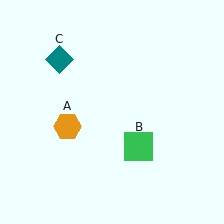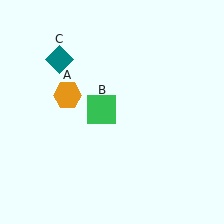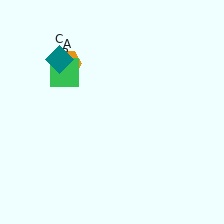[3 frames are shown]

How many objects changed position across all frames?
2 objects changed position: orange hexagon (object A), green square (object B).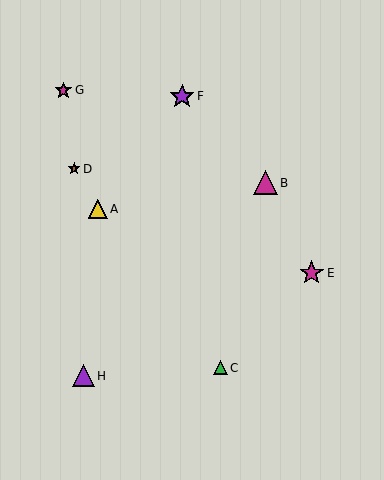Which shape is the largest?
The magenta star (labeled E) is the largest.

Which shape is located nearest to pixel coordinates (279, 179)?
The magenta triangle (labeled B) at (265, 183) is nearest to that location.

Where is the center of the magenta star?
The center of the magenta star is at (63, 90).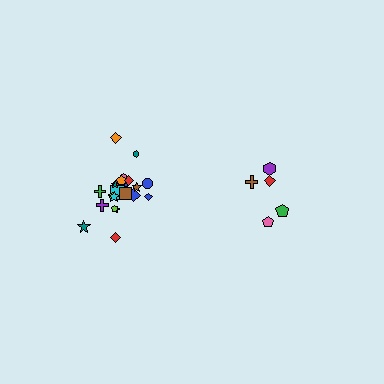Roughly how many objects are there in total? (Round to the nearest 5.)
Roughly 25 objects in total.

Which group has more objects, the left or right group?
The left group.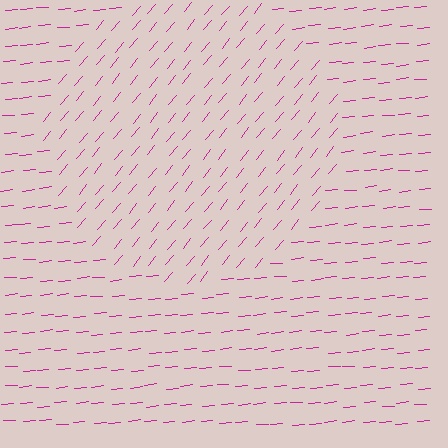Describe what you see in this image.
The image is filled with small magenta line segments. A circle region in the image has lines oriented differently from the surrounding lines, creating a visible texture boundary.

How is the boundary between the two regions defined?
The boundary is defined purely by a change in line orientation (approximately 45 degrees difference). All lines are the same color and thickness.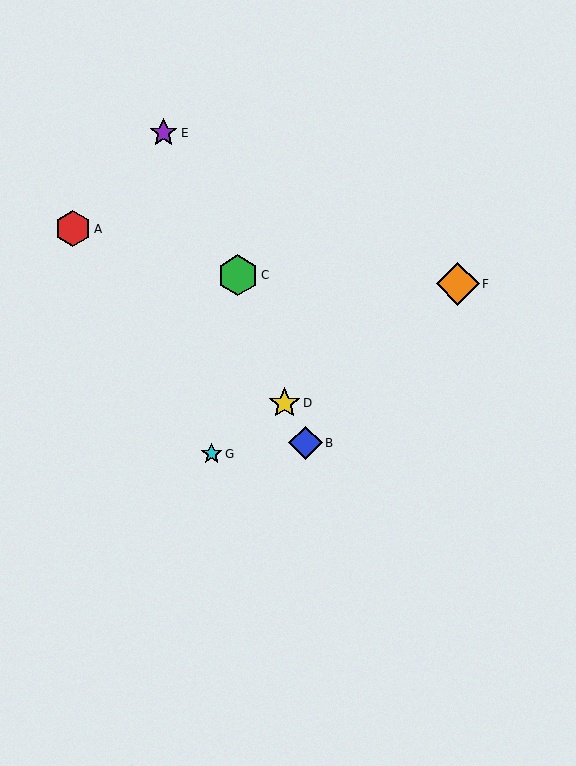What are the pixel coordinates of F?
Object F is at (458, 284).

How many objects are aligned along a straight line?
3 objects (D, F, G) are aligned along a straight line.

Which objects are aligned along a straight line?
Objects D, F, G are aligned along a straight line.